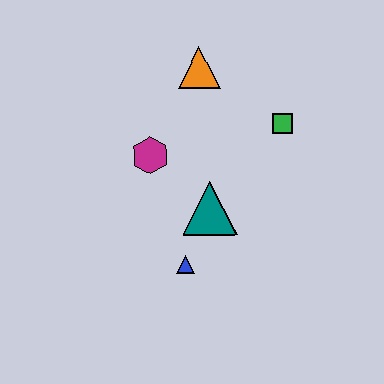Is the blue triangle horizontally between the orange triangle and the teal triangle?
No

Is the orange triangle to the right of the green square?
No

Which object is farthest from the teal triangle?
The orange triangle is farthest from the teal triangle.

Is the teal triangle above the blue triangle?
Yes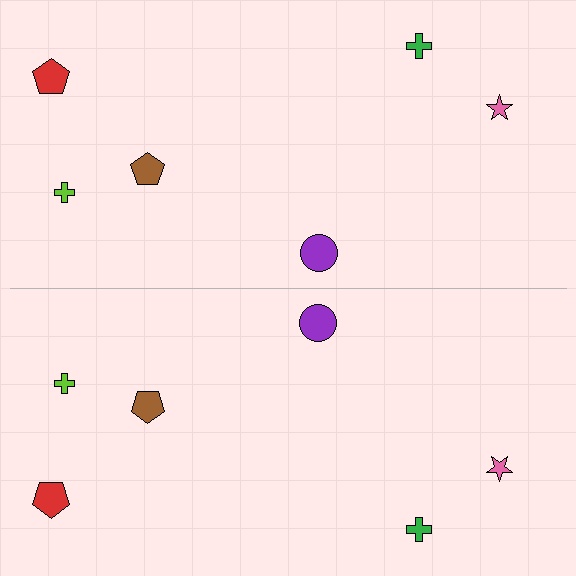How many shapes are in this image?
There are 12 shapes in this image.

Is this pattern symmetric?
Yes, this pattern has bilateral (reflection) symmetry.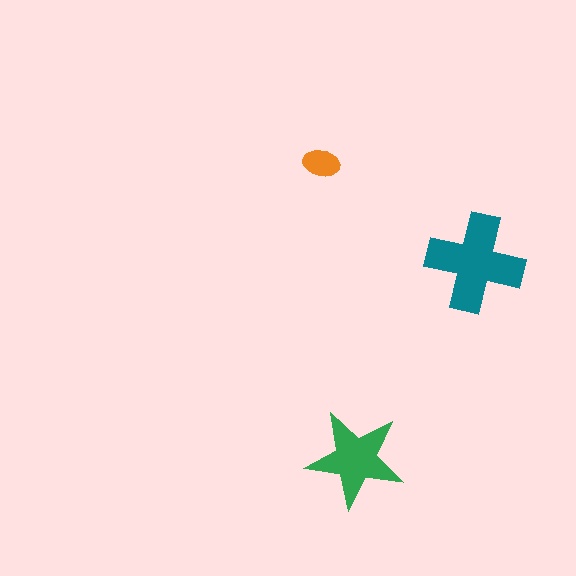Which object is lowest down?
The green star is bottommost.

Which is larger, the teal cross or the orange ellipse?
The teal cross.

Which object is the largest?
The teal cross.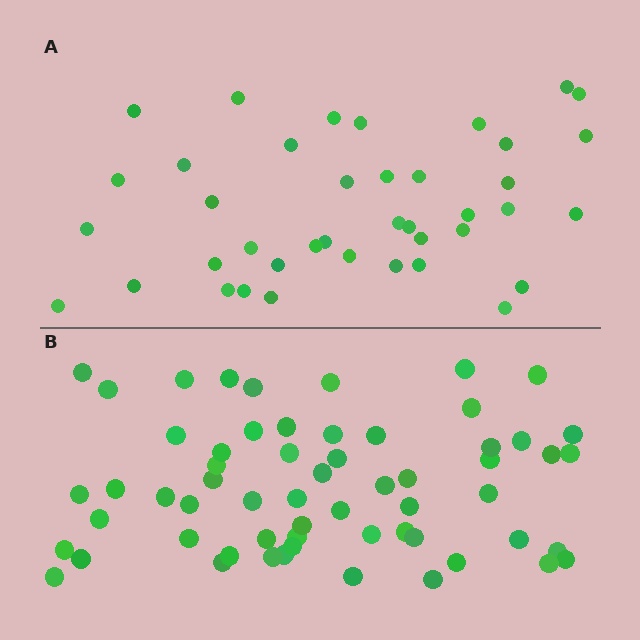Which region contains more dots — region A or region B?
Region B (the bottom region) has more dots.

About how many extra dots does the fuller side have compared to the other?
Region B has approximately 20 more dots than region A.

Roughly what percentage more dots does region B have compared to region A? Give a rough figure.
About 50% more.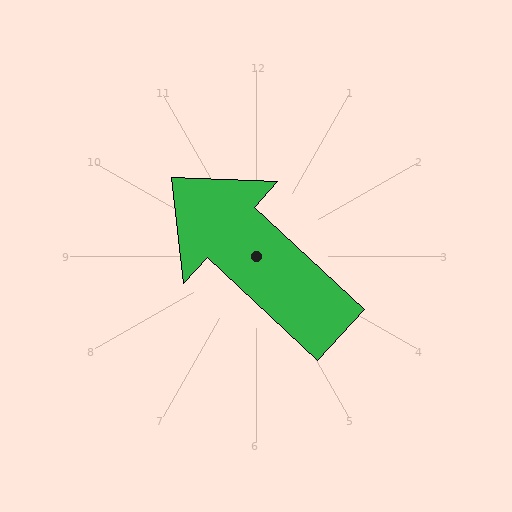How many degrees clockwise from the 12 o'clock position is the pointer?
Approximately 313 degrees.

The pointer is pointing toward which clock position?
Roughly 10 o'clock.